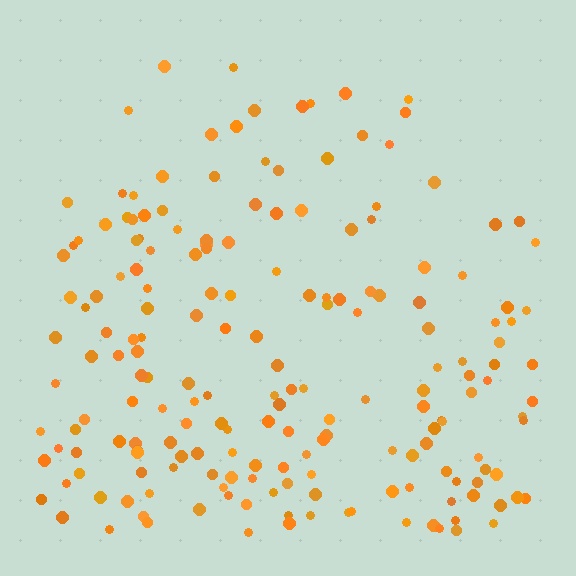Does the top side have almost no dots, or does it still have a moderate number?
Still a moderate number, just noticeably fewer than the bottom.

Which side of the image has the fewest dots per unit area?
The top.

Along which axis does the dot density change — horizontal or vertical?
Vertical.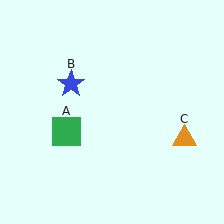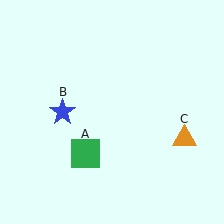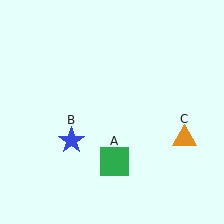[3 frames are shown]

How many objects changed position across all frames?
2 objects changed position: green square (object A), blue star (object B).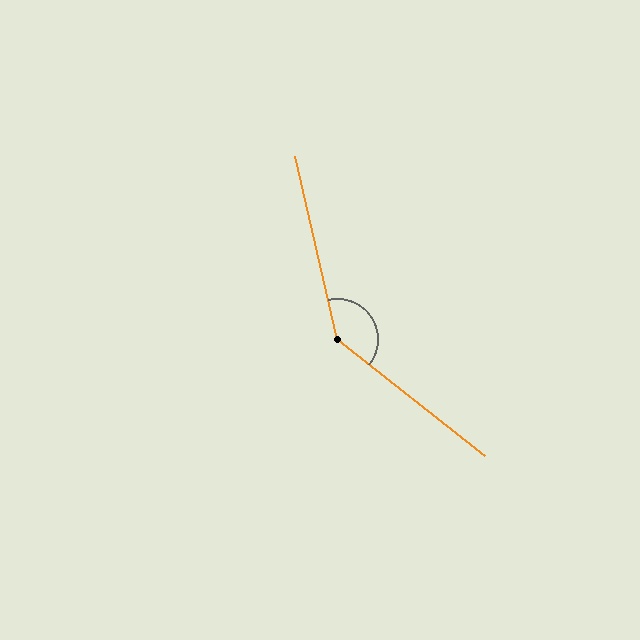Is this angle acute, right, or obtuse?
It is obtuse.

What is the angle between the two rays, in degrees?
Approximately 141 degrees.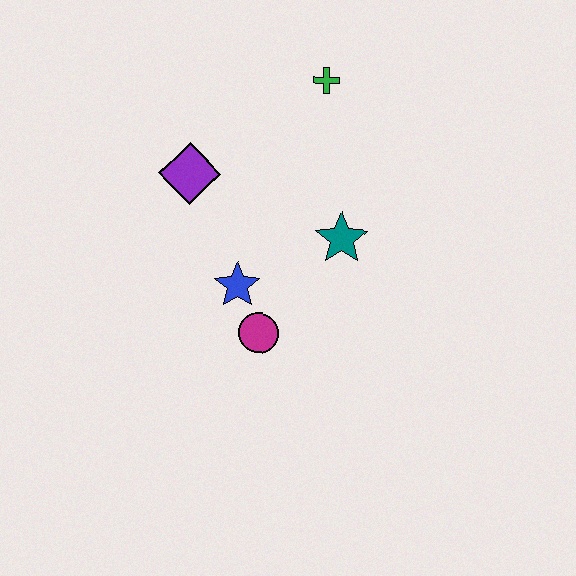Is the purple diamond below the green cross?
Yes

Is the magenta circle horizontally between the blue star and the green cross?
Yes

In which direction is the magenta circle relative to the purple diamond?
The magenta circle is below the purple diamond.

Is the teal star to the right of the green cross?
Yes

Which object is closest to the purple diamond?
The blue star is closest to the purple diamond.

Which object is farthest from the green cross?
The magenta circle is farthest from the green cross.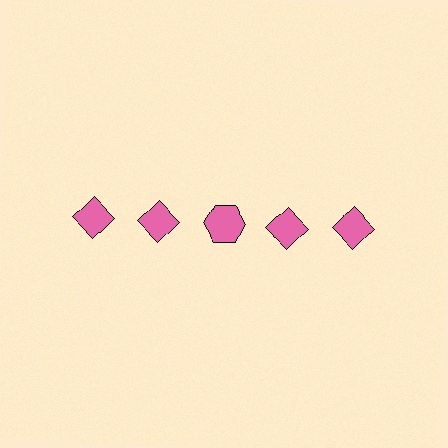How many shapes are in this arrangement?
There are 5 shapes arranged in a grid pattern.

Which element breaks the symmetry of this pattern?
The pink hexagon in the top row, center column breaks the symmetry. All other shapes are pink diamonds.